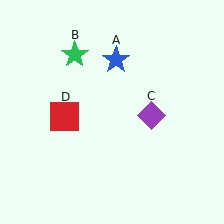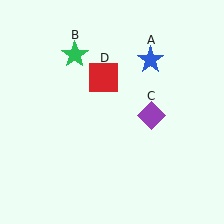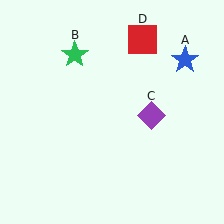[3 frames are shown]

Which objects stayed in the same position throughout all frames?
Green star (object B) and purple diamond (object C) remained stationary.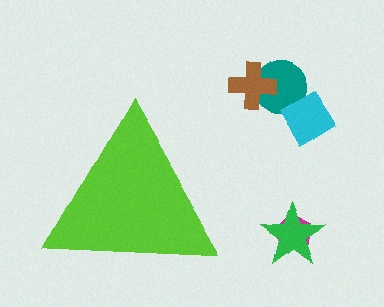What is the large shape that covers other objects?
A lime triangle.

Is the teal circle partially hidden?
No, the teal circle is fully visible.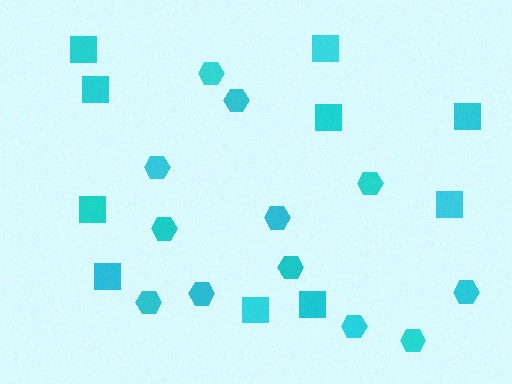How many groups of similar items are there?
There are 2 groups: one group of squares (10) and one group of hexagons (12).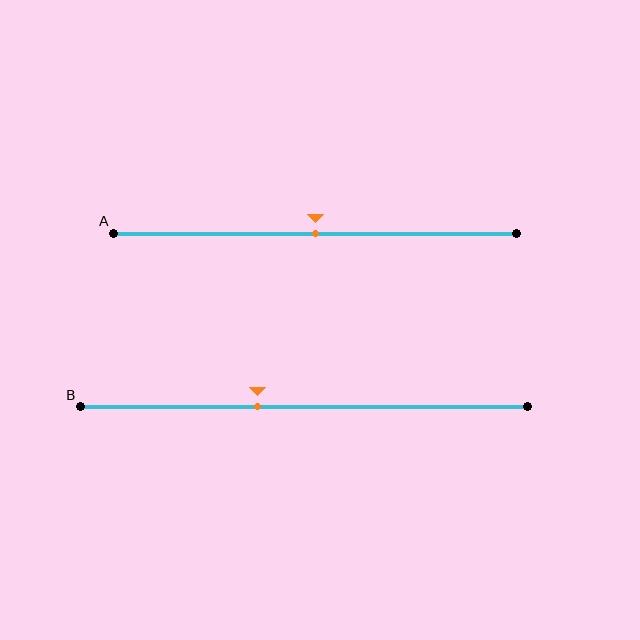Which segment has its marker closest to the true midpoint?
Segment A has its marker closest to the true midpoint.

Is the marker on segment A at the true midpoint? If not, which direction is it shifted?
Yes, the marker on segment A is at the true midpoint.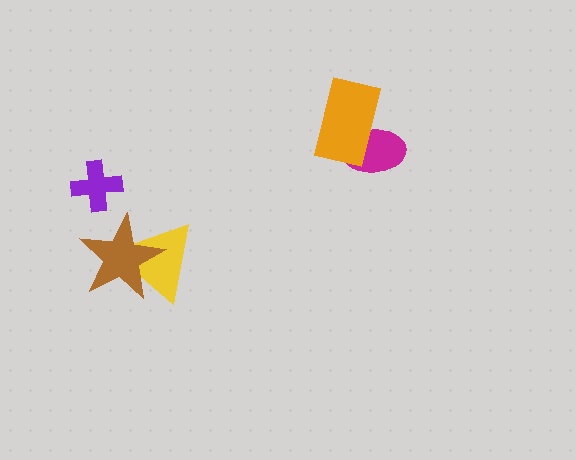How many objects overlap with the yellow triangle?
1 object overlaps with the yellow triangle.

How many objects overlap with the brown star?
1 object overlaps with the brown star.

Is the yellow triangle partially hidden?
Yes, it is partially covered by another shape.